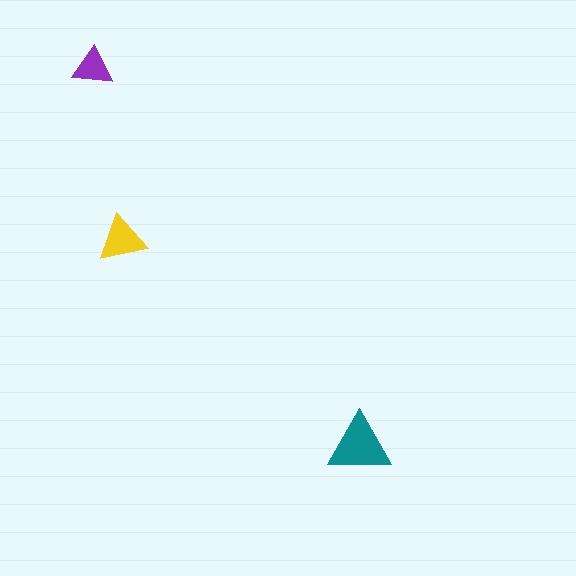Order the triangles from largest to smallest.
the teal one, the yellow one, the purple one.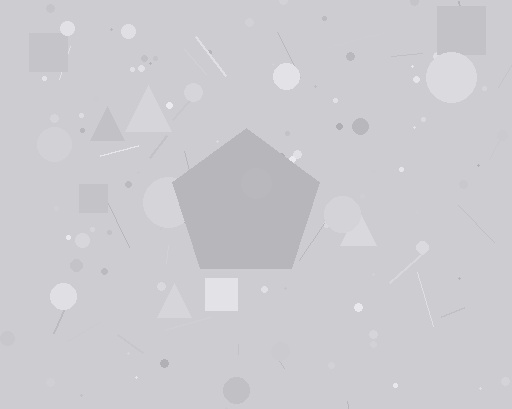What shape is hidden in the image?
A pentagon is hidden in the image.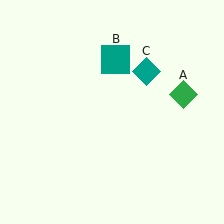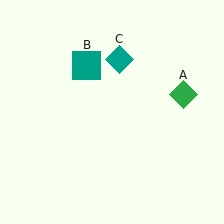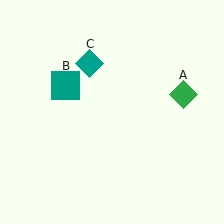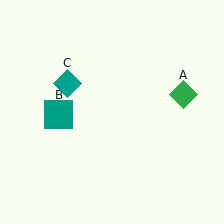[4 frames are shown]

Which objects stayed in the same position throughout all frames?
Green diamond (object A) remained stationary.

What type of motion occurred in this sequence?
The teal square (object B), teal diamond (object C) rotated counterclockwise around the center of the scene.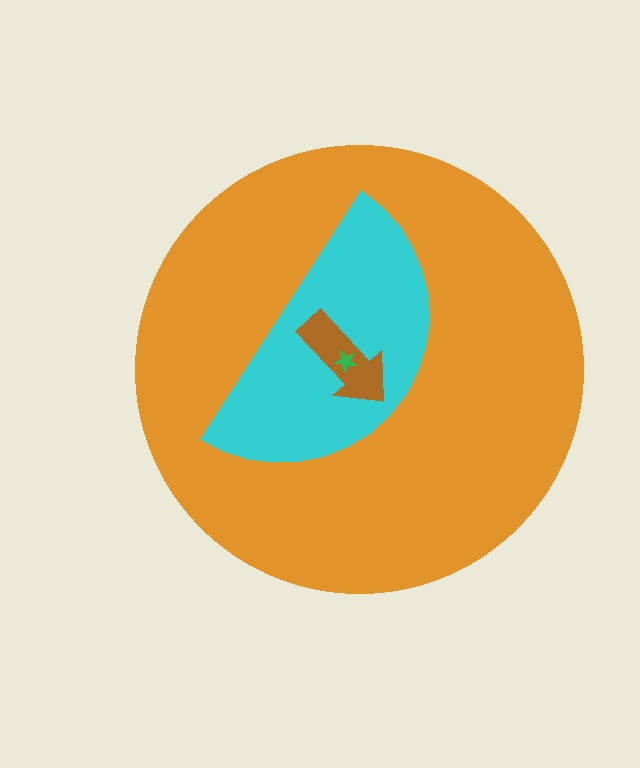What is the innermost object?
The green star.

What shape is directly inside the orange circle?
The cyan semicircle.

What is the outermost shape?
The orange circle.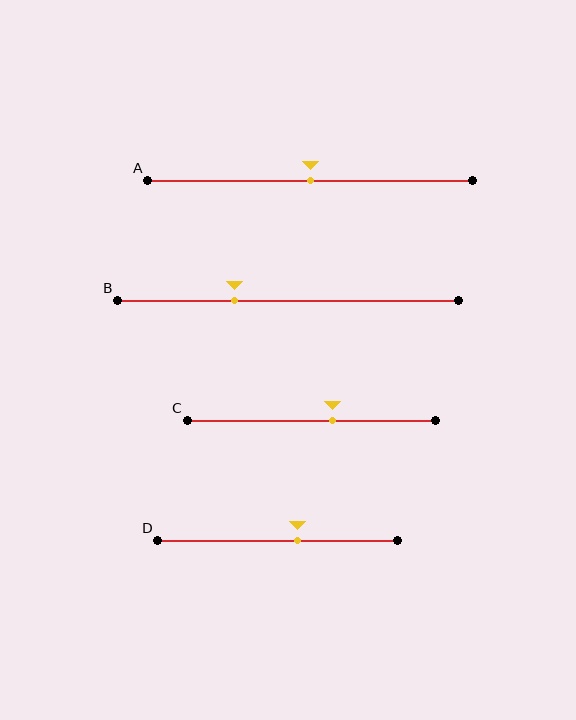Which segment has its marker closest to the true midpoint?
Segment A has its marker closest to the true midpoint.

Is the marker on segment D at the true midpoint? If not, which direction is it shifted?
No, the marker on segment D is shifted to the right by about 8% of the segment length.